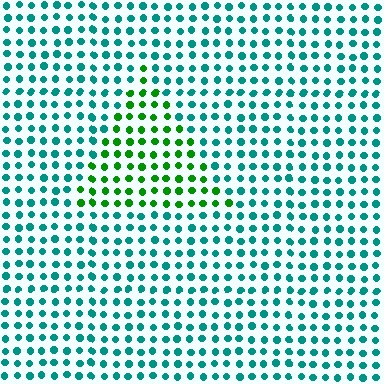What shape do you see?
I see a triangle.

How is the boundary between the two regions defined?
The boundary is defined purely by a slight shift in hue (about 52 degrees). Spacing, size, and orientation are identical on both sides.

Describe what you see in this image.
The image is filled with small teal elements in a uniform arrangement. A triangle-shaped region is visible where the elements are tinted to a slightly different hue, forming a subtle color boundary.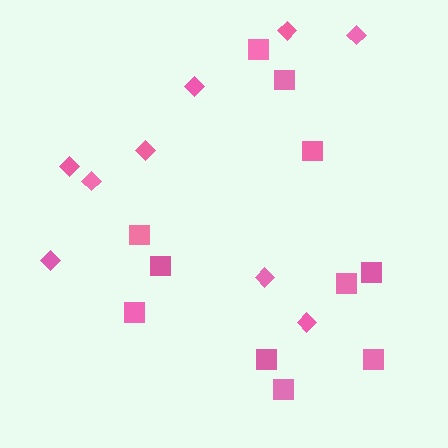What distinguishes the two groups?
There are 2 groups: one group of squares (11) and one group of diamonds (9).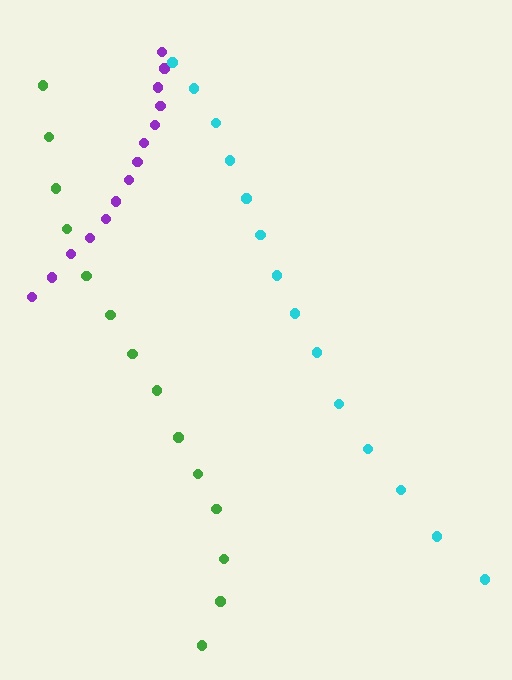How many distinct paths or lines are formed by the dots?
There are 3 distinct paths.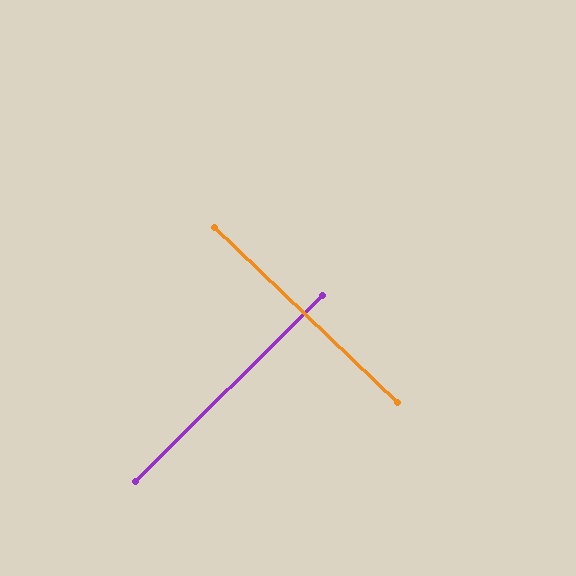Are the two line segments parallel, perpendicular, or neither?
Perpendicular — they meet at approximately 89°.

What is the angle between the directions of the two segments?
Approximately 89 degrees.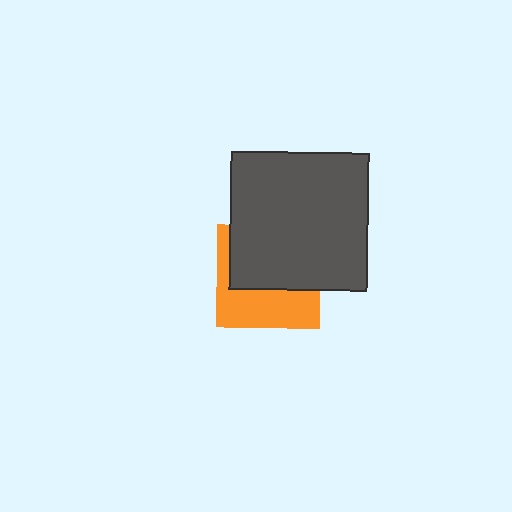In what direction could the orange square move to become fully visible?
The orange square could move down. That would shift it out from behind the dark gray square entirely.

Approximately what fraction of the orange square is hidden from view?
Roughly 56% of the orange square is hidden behind the dark gray square.